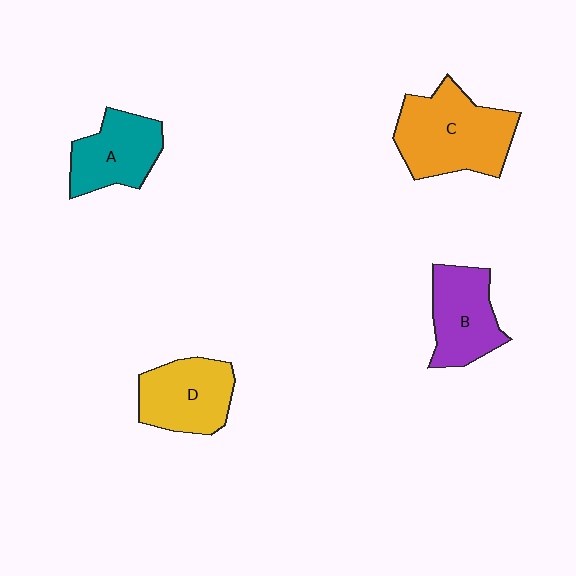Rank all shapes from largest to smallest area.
From largest to smallest: C (orange), D (yellow), B (purple), A (teal).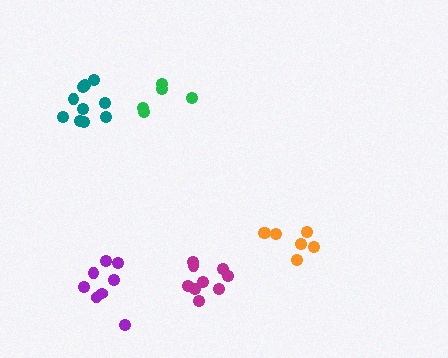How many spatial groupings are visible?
There are 5 spatial groupings.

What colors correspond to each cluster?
The clusters are colored: orange, green, teal, magenta, purple.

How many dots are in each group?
Group 1: 7 dots, Group 2: 5 dots, Group 3: 10 dots, Group 4: 9 dots, Group 5: 8 dots (39 total).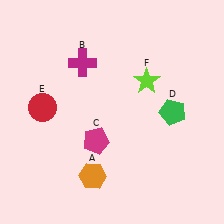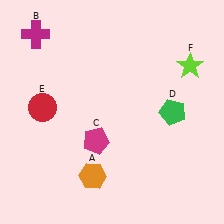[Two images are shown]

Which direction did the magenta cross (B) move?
The magenta cross (B) moved left.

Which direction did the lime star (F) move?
The lime star (F) moved right.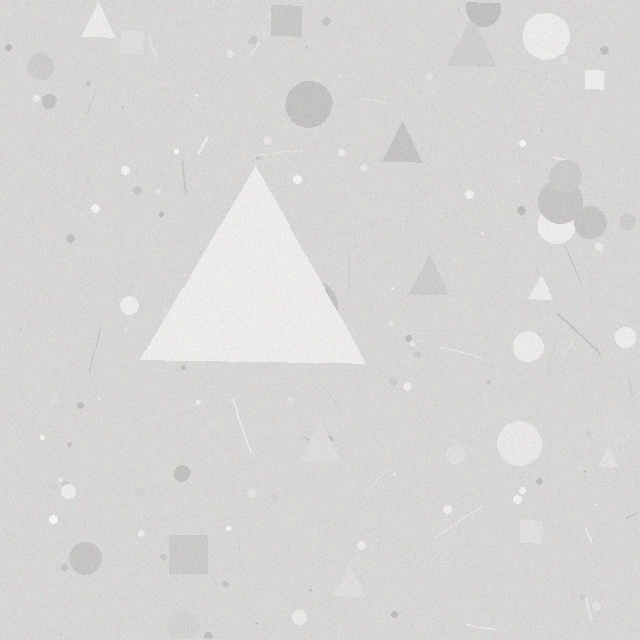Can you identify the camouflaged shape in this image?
The camouflaged shape is a triangle.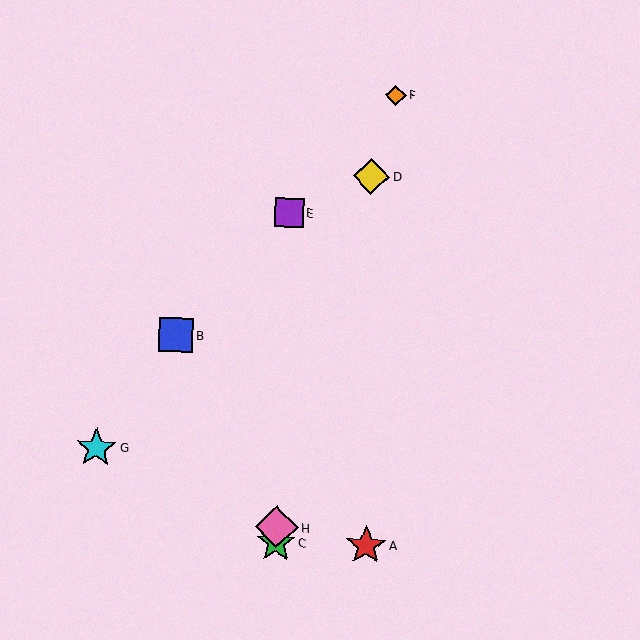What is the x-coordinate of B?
Object B is at x≈176.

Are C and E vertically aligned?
Yes, both are at x≈276.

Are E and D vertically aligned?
No, E is at x≈289 and D is at x≈371.